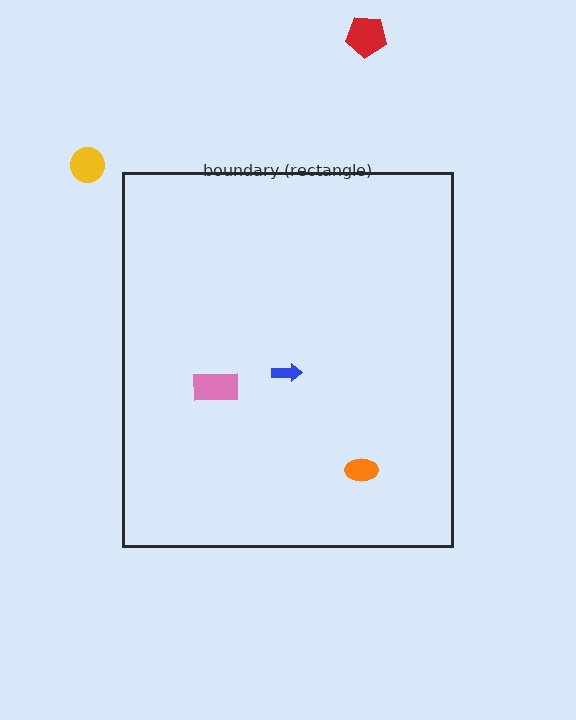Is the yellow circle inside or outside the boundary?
Outside.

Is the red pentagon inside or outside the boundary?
Outside.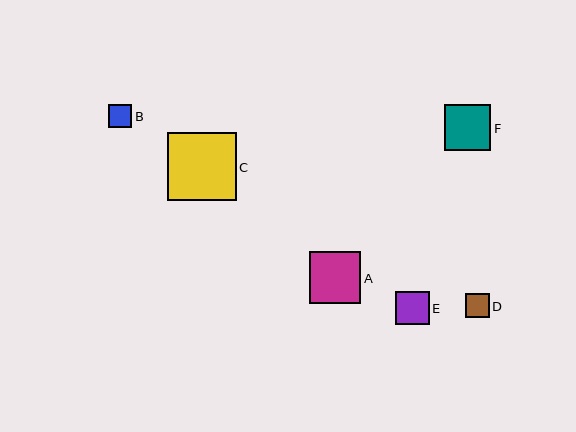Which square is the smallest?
Square B is the smallest with a size of approximately 23 pixels.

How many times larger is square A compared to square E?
Square A is approximately 1.5 times the size of square E.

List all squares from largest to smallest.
From largest to smallest: C, A, F, E, D, B.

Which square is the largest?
Square C is the largest with a size of approximately 69 pixels.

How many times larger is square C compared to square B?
Square C is approximately 2.9 times the size of square B.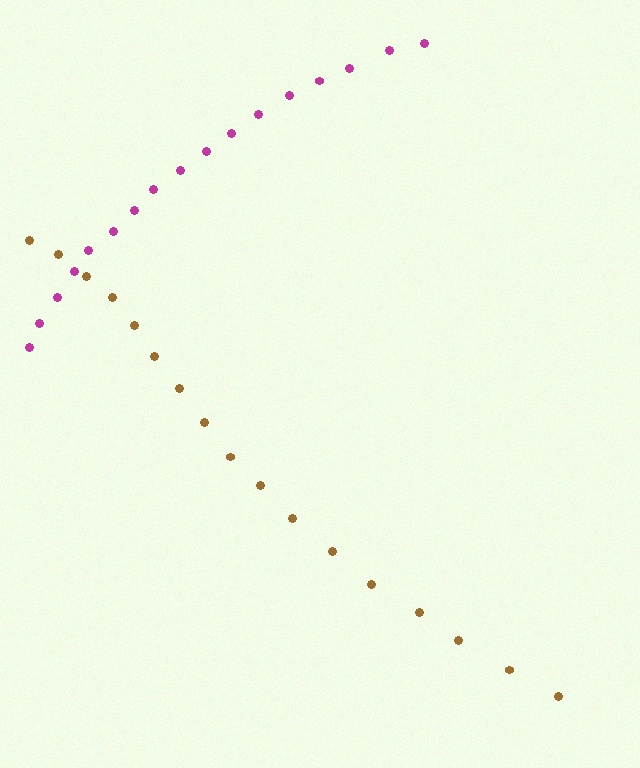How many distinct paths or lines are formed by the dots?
There are 2 distinct paths.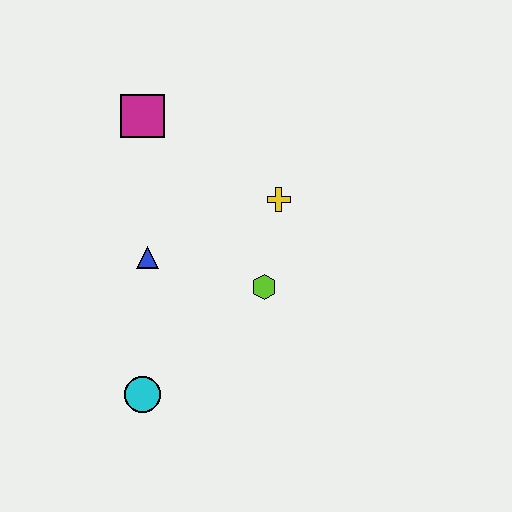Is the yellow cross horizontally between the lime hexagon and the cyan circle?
No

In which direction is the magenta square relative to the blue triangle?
The magenta square is above the blue triangle.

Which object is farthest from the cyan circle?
The magenta square is farthest from the cyan circle.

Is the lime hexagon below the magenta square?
Yes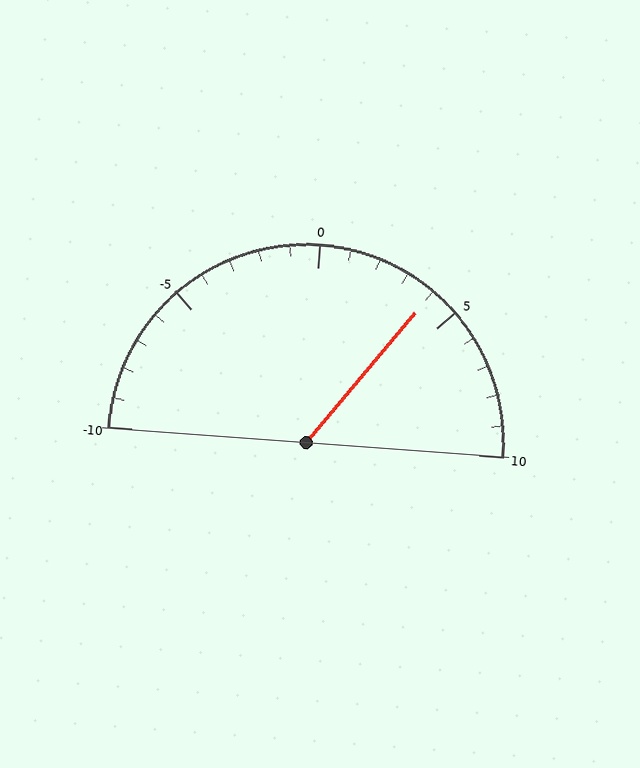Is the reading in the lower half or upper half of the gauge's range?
The reading is in the upper half of the range (-10 to 10).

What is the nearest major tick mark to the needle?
The nearest major tick mark is 5.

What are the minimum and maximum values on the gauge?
The gauge ranges from -10 to 10.